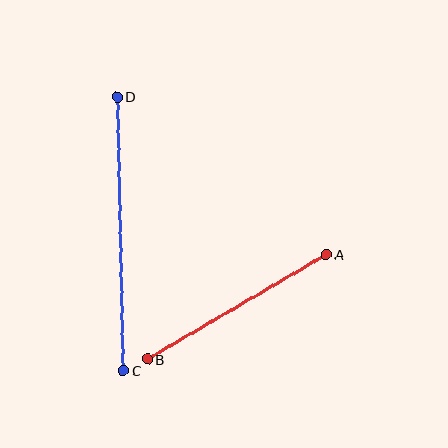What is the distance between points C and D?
The distance is approximately 274 pixels.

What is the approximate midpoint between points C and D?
The midpoint is at approximately (120, 233) pixels.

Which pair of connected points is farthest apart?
Points C and D are farthest apart.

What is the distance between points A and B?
The distance is approximately 207 pixels.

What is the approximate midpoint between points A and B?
The midpoint is at approximately (237, 307) pixels.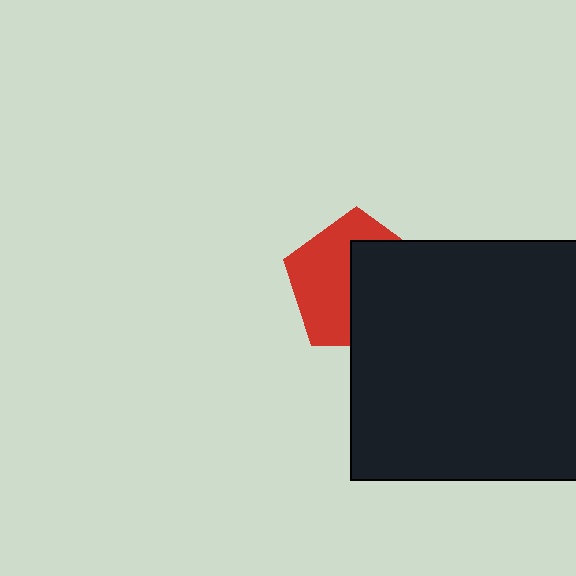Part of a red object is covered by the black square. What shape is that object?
It is a pentagon.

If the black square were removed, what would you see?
You would see the complete red pentagon.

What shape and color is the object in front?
The object in front is a black square.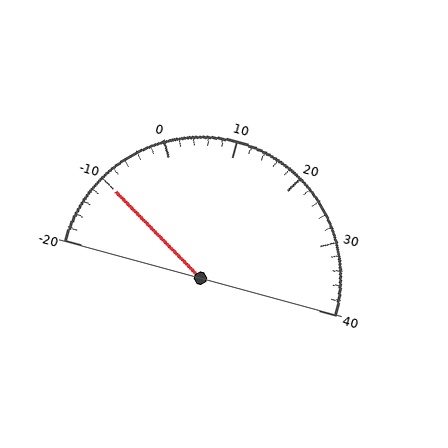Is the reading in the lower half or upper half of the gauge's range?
The reading is in the lower half of the range (-20 to 40).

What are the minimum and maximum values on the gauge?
The gauge ranges from -20 to 40.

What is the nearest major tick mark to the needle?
The nearest major tick mark is -10.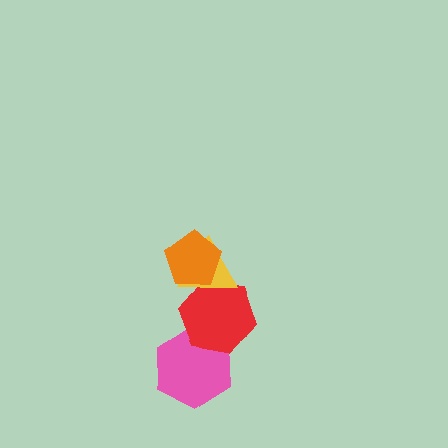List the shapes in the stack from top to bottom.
From top to bottom: the orange pentagon, the yellow triangle, the red hexagon, the pink hexagon.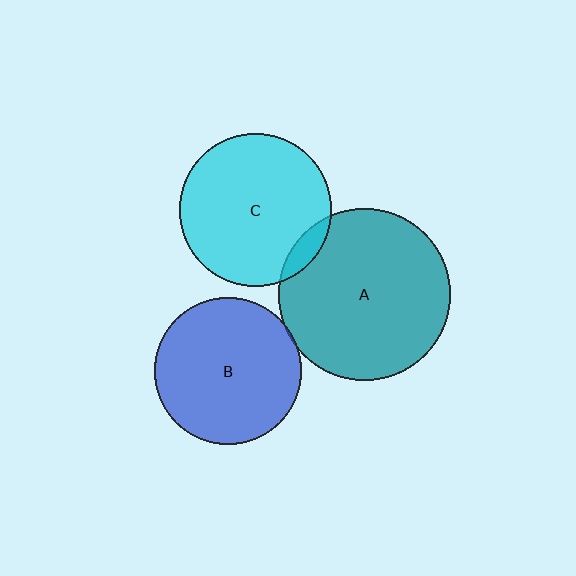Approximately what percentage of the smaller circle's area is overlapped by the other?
Approximately 5%.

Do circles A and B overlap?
Yes.